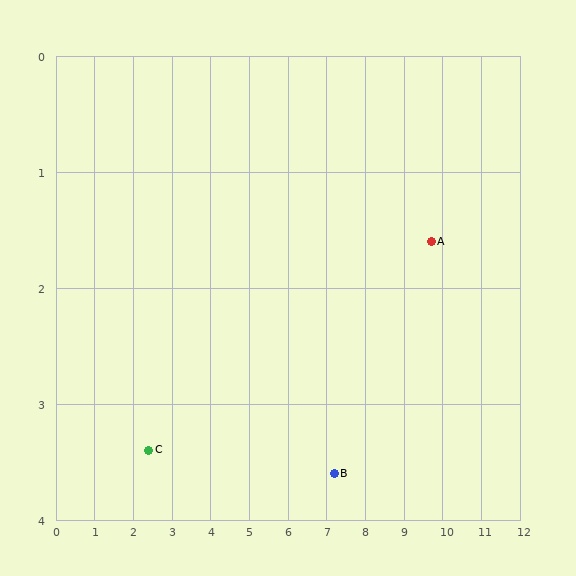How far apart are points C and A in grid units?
Points C and A are about 7.5 grid units apart.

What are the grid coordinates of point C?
Point C is at approximately (2.4, 3.4).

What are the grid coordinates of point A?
Point A is at approximately (9.7, 1.6).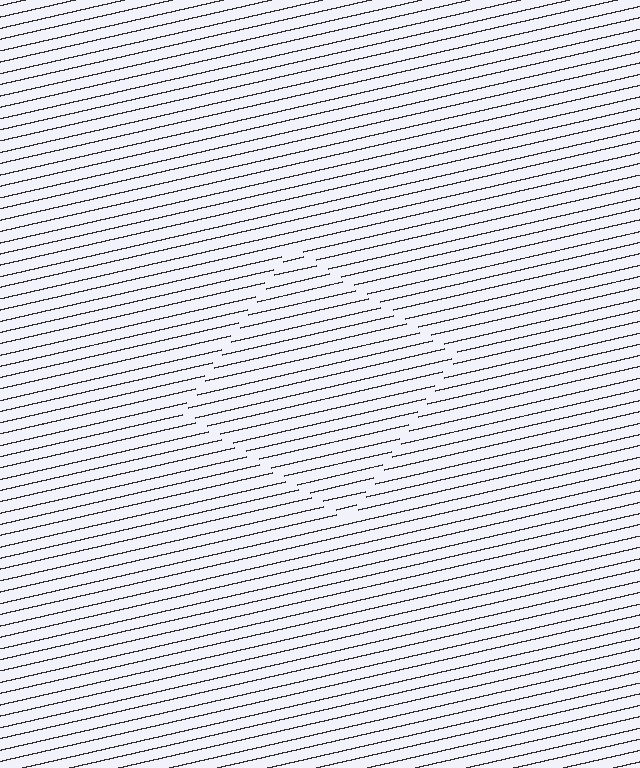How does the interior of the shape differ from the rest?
The interior of the shape contains the same grating, shifted by half a period — the contour is defined by the phase discontinuity where line-ends from the inner and outer gratings abut.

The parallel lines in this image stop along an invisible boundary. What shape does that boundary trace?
An illusory square. The interior of the shape contains the same grating, shifted by half a period — the contour is defined by the phase discontinuity where line-ends from the inner and outer gratings abut.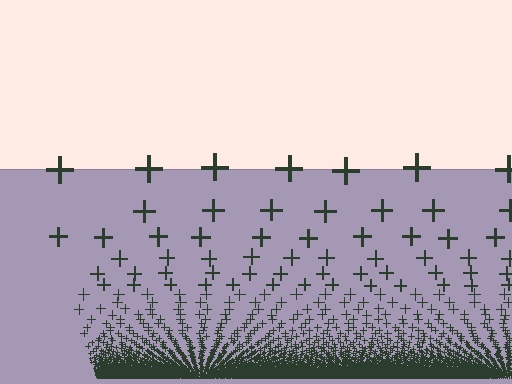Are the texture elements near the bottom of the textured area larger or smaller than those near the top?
Smaller. The gradient is inverted — elements near the bottom are smaller and denser.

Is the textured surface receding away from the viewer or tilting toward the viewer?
The surface appears to tilt toward the viewer. Texture elements get larger and sparser toward the top.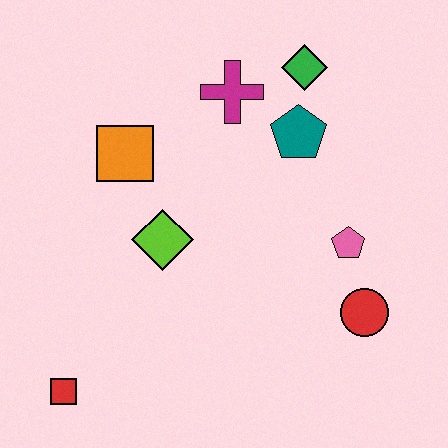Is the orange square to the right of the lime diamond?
No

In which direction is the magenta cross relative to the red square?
The magenta cross is above the red square.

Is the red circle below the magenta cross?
Yes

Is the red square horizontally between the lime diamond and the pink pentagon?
No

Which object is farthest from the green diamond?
The red square is farthest from the green diamond.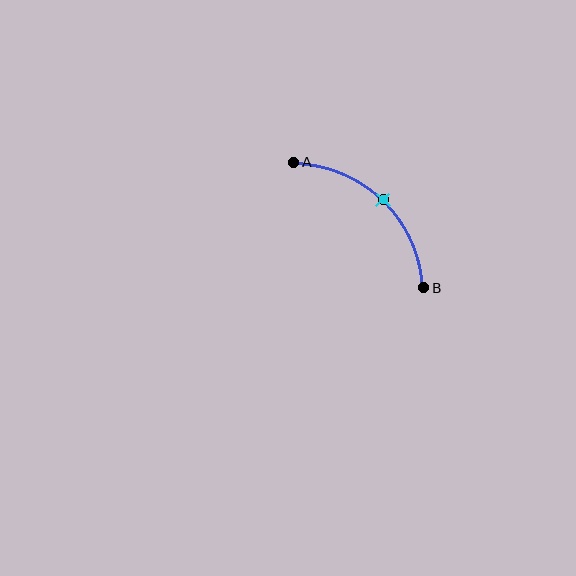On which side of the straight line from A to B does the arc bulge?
The arc bulges above and to the right of the straight line connecting A and B.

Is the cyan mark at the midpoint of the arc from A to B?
Yes. The cyan mark lies on the arc at equal arc-length from both A and B — it is the arc midpoint.